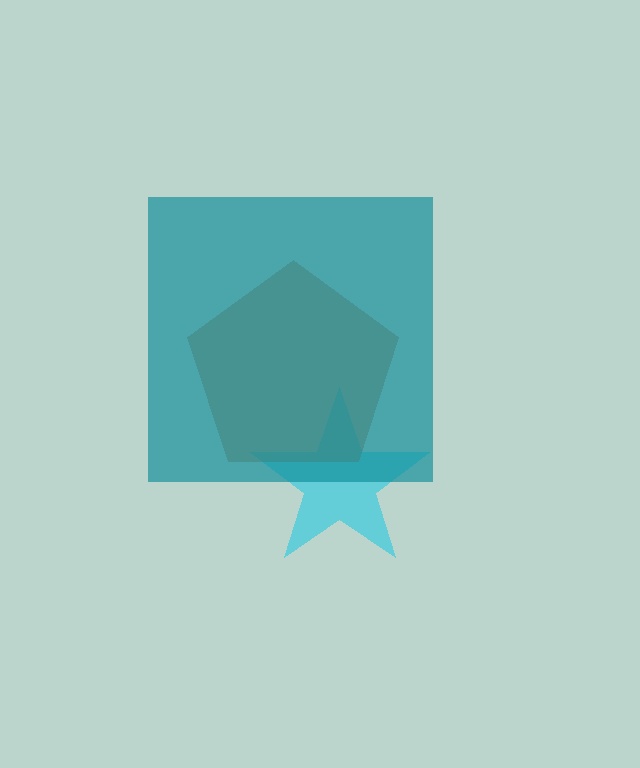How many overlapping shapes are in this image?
There are 3 overlapping shapes in the image.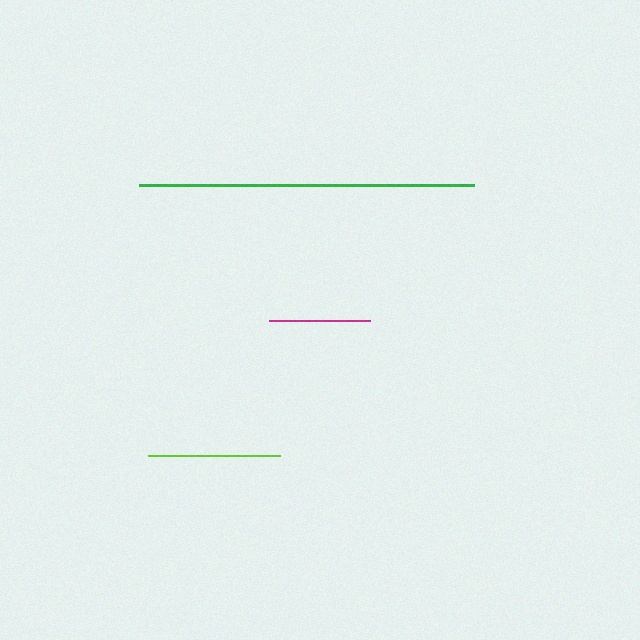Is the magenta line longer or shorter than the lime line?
The lime line is longer than the magenta line.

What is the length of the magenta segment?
The magenta segment is approximately 101 pixels long.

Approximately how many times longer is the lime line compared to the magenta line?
The lime line is approximately 1.3 times the length of the magenta line.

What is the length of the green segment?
The green segment is approximately 336 pixels long.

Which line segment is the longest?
The green line is the longest at approximately 336 pixels.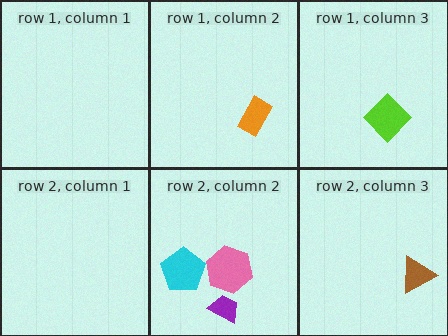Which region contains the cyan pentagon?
The row 2, column 2 region.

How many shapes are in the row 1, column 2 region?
1.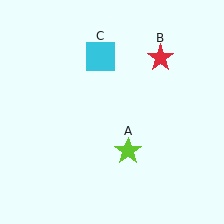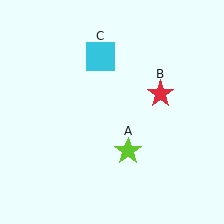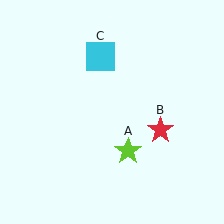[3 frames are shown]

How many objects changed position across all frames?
1 object changed position: red star (object B).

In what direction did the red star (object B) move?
The red star (object B) moved down.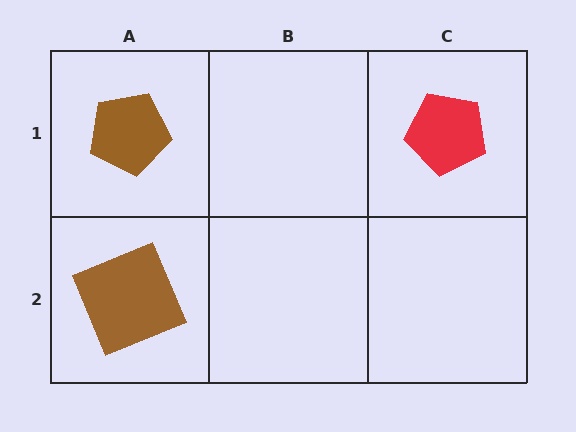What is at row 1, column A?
A brown pentagon.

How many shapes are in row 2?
1 shape.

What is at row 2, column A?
A brown square.